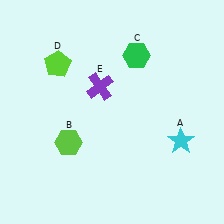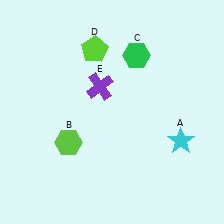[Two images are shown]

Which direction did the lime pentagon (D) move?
The lime pentagon (D) moved right.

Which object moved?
The lime pentagon (D) moved right.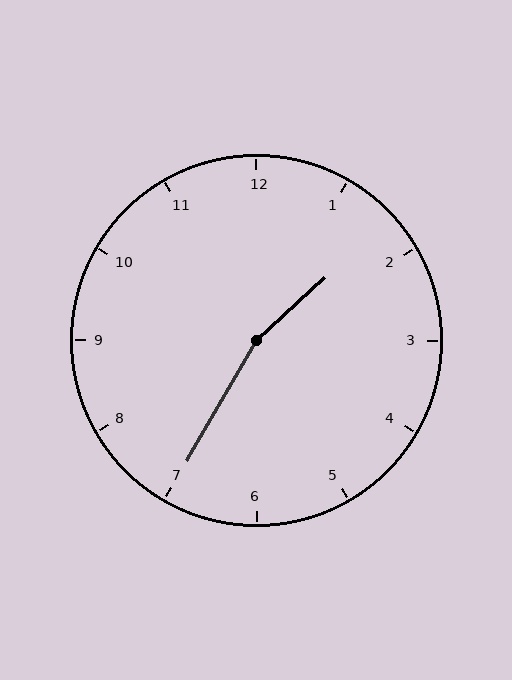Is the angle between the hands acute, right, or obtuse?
It is obtuse.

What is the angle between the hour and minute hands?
Approximately 162 degrees.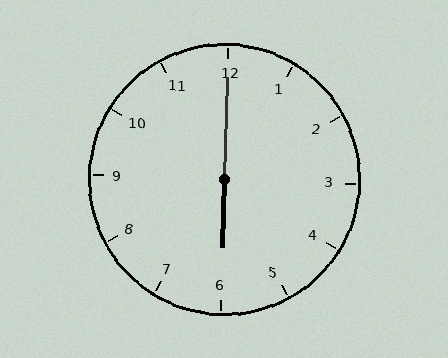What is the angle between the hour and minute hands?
Approximately 180 degrees.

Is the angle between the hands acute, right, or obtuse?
It is obtuse.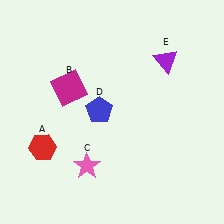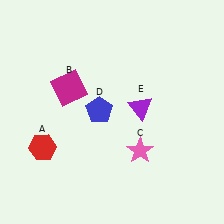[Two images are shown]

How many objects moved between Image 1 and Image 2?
2 objects moved between the two images.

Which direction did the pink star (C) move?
The pink star (C) moved right.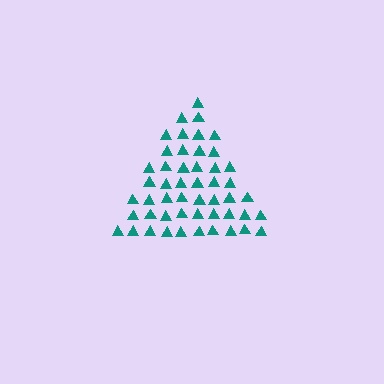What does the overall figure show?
The overall figure shows a triangle.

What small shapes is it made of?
It is made of small triangles.